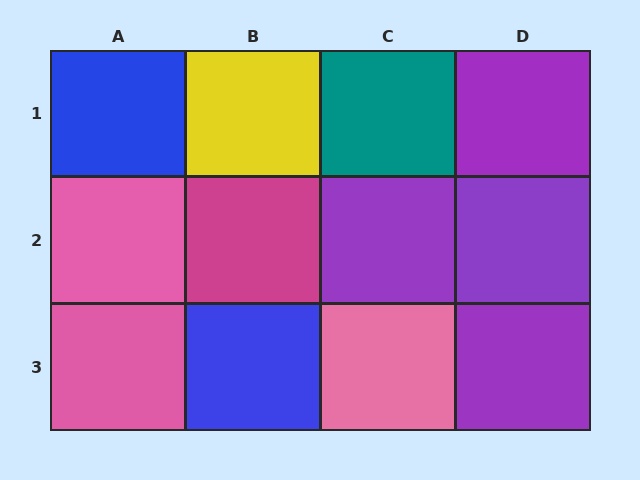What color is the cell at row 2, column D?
Purple.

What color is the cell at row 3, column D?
Purple.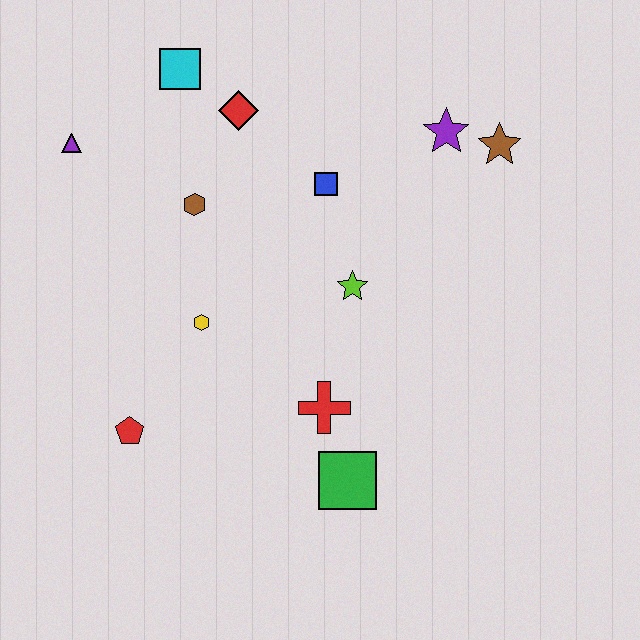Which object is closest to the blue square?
The lime star is closest to the blue square.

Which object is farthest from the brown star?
The red pentagon is farthest from the brown star.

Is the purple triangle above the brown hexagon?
Yes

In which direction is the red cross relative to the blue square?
The red cross is below the blue square.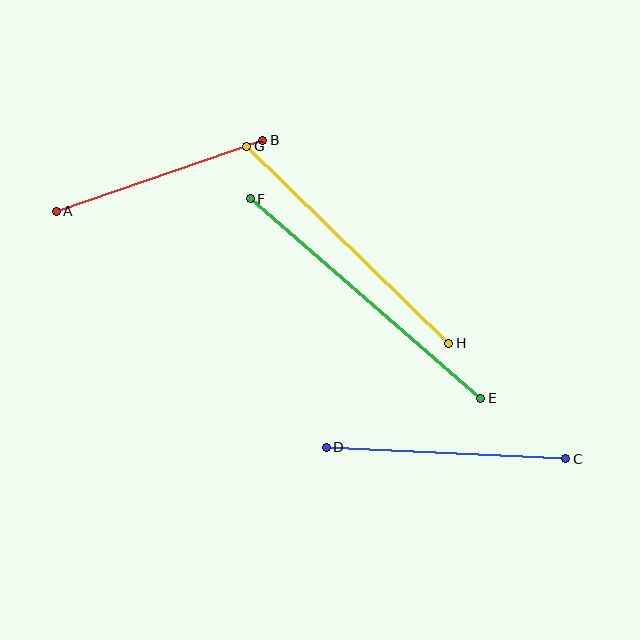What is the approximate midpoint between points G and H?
The midpoint is at approximately (348, 245) pixels.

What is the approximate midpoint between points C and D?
The midpoint is at approximately (446, 453) pixels.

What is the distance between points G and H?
The distance is approximately 282 pixels.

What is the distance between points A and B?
The distance is approximately 218 pixels.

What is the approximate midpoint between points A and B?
The midpoint is at approximately (160, 176) pixels.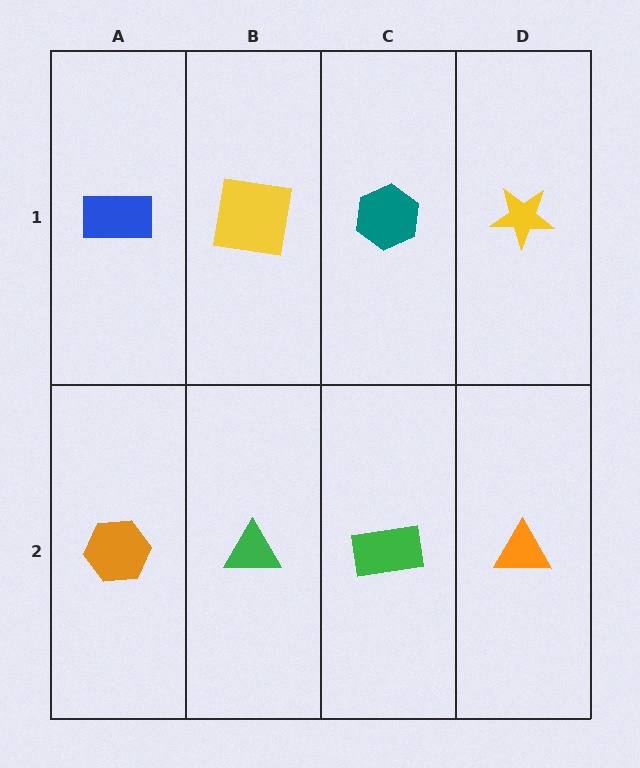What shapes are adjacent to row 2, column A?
A blue rectangle (row 1, column A), a green triangle (row 2, column B).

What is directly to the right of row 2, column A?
A green triangle.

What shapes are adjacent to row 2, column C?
A teal hexagon (row 1, column C), a green triangle (row 2, column B), an orange triangle (row 2, column D).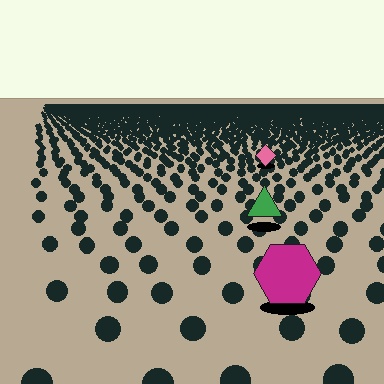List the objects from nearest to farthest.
From nearest to farthest: the magenta hexagon, the green triangle, the pink diamond.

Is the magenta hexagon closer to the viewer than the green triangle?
Yes. The magenta hexagon is closer — you can tell from the texture gradient: the ground texture is coarser near it.